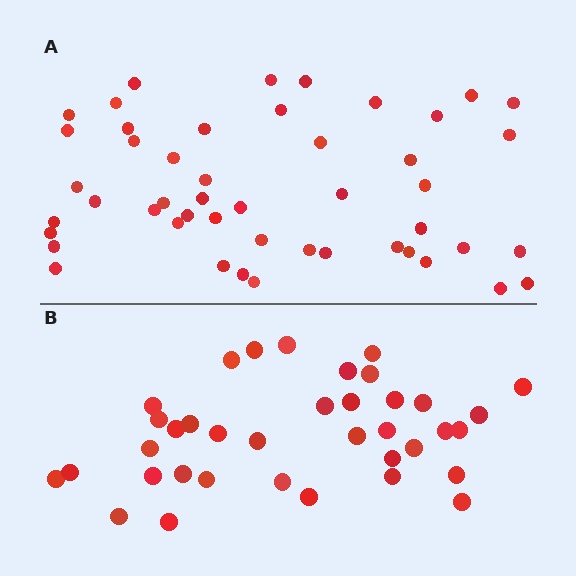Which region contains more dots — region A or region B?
Region A (the top region) has more dots.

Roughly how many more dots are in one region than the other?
Region A has roughly 12 or so more dots than region B.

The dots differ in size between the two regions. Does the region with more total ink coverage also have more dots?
No. Region B has more total ink coverage because its dots are larger, but region A actually contains more individual dots. Total area can be misleading — the number of items is what matters here.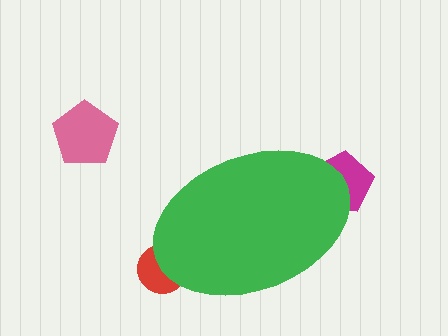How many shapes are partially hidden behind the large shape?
2 shapes are partially hidden.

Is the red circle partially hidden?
Yes, the red circle is partially hidden behind the green ellipse.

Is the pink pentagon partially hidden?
No, the pink pentagon is fully visible.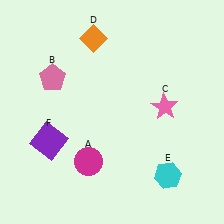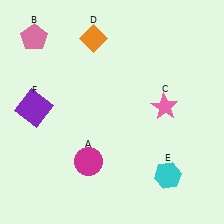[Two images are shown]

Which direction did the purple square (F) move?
The purple square (F) moved up.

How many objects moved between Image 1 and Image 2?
2 objects moved between the two images.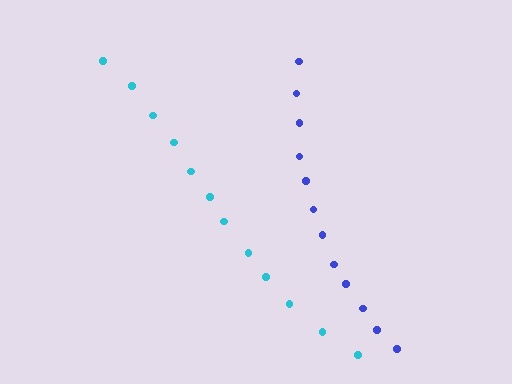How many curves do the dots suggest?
There are 2 distinct paths.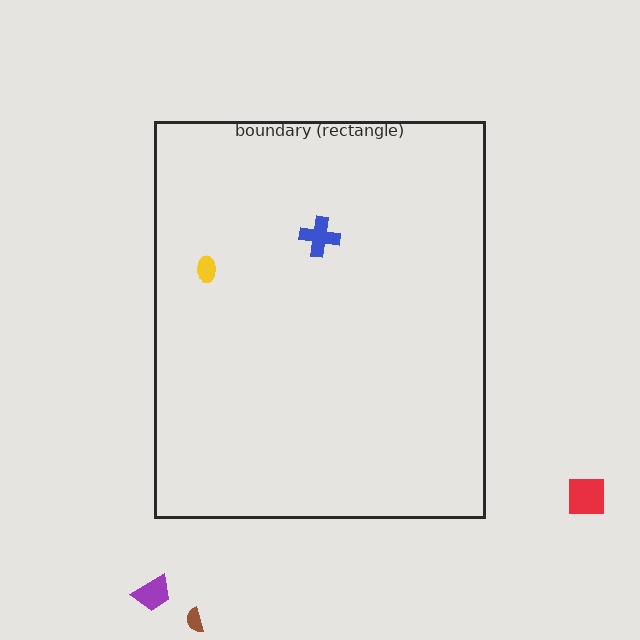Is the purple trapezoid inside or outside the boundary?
Outside.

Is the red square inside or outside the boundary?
Outside.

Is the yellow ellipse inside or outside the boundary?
Inside.